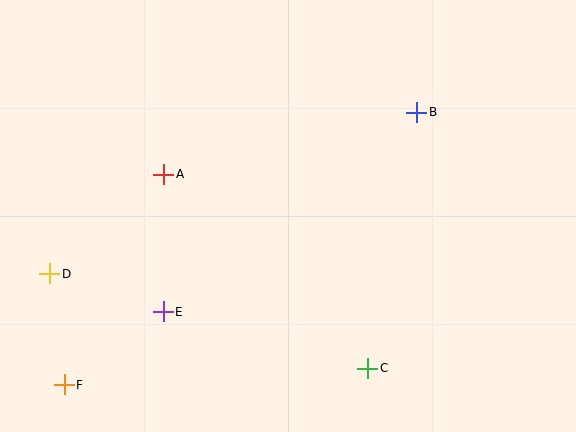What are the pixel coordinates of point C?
Point C is at (368, 368).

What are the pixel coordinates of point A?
Point A is at (164, 174).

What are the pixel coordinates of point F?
Point F is at (64, 385).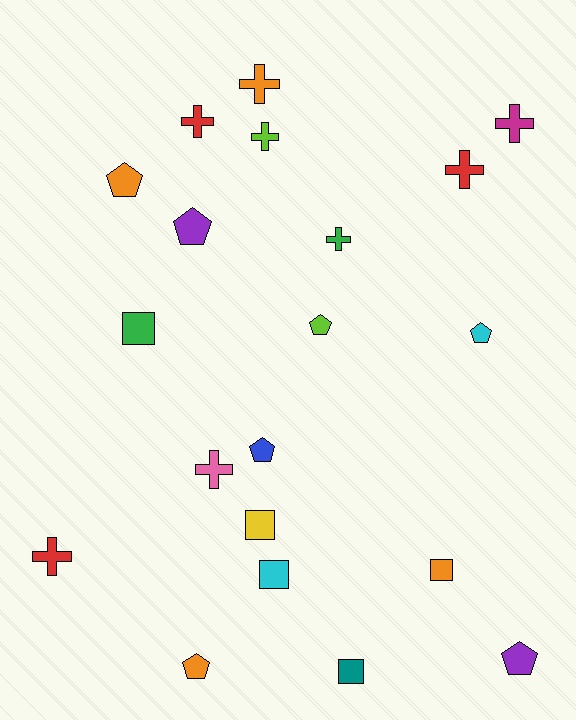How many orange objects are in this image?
There are 4 orange objects.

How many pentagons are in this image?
There are 7 pentagons.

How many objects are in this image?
There are 20 objects.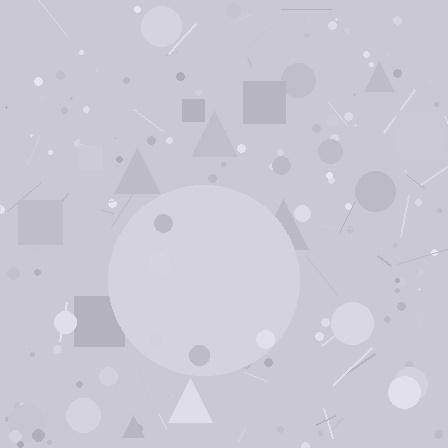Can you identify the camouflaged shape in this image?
The camouflaged shape is a circle.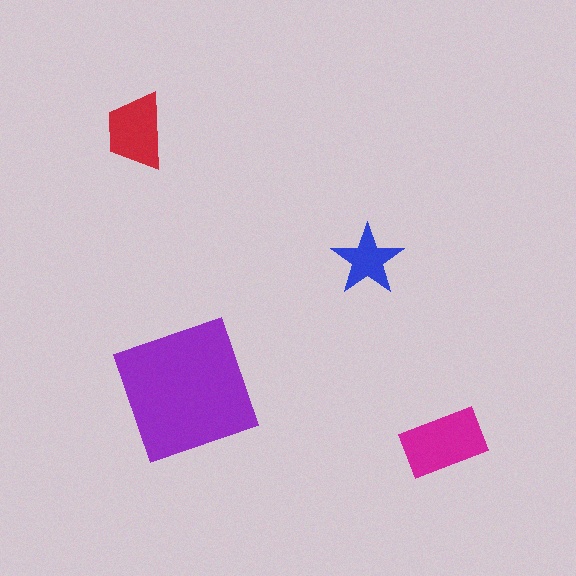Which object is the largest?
The purple square.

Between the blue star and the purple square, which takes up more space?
The purple square.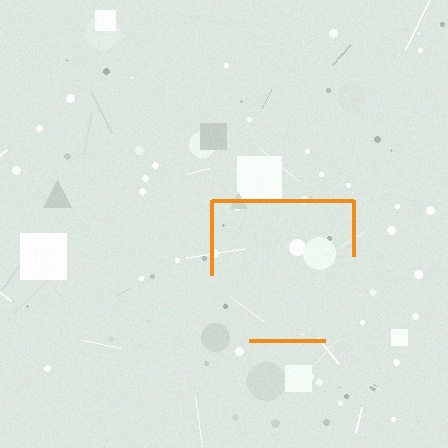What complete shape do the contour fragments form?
The contour fragments form a square.